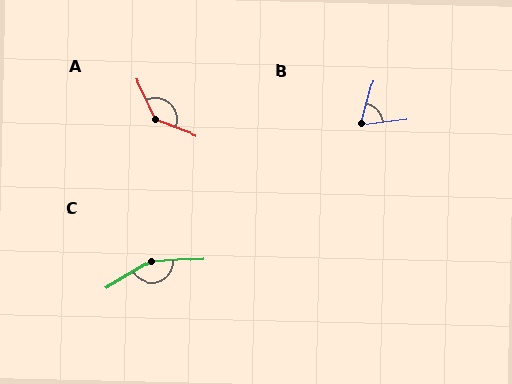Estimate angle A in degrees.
Approximately 136 degrees.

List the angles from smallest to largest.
B (68°), A (136°), C (152°).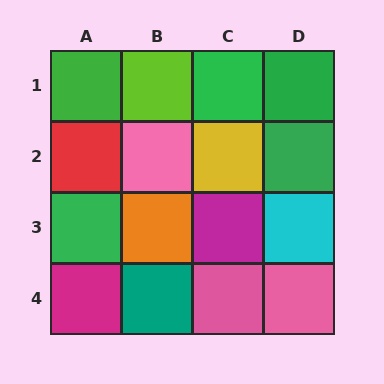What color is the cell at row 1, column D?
Green.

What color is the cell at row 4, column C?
Pink.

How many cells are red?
1 cell is red.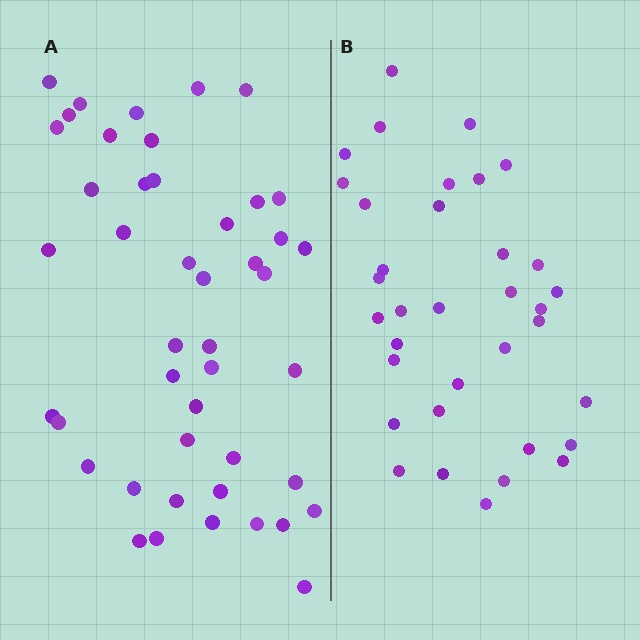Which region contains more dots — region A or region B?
Region A (the left region) has more dots.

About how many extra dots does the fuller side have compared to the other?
Region A has roughly 10 or so more dots than region B.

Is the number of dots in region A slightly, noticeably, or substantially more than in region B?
Region A has noticeably more, but not dramatically so. The ratio is roughly 1.3 to 1.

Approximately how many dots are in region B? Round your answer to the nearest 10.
About 40 dots. (The exact count is 35, which rounds to 40.)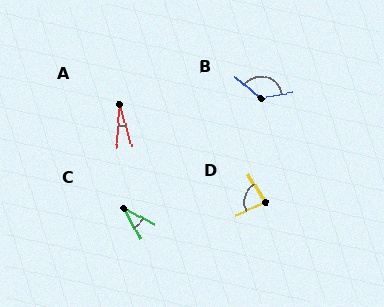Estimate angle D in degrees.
Approximately 80 degrees.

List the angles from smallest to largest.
A (20°), C (33°), D (80°), B (130°).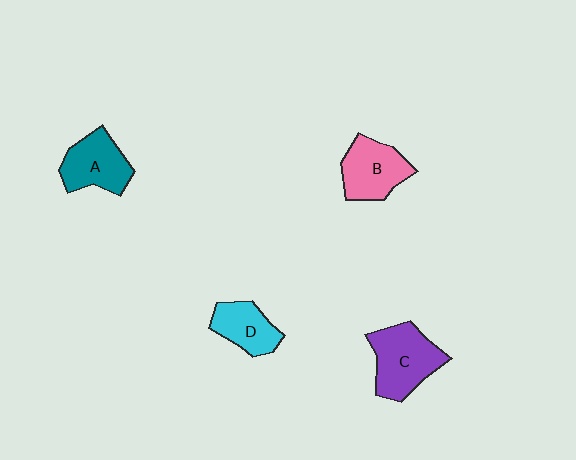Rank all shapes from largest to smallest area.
From largest to smallest: C (purple), B (pink), A (teal), D (cyan).